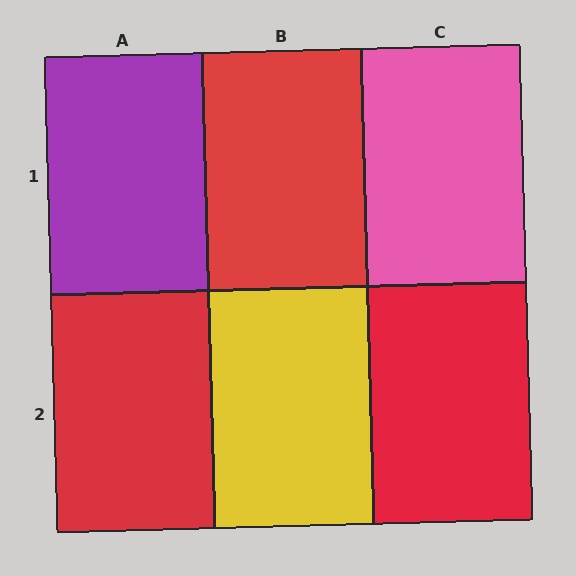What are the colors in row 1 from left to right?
Purple, red, pink.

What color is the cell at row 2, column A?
Red.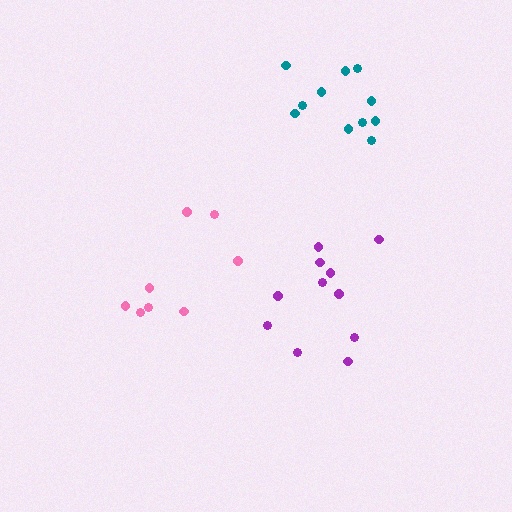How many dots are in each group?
Group 1: 8 dots, Group 2: 11 dots, Group 3: 11 dots (30 total).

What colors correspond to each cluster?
The clusters are colored: pink, teal, purple.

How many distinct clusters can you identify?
There are 3 distinct clusters.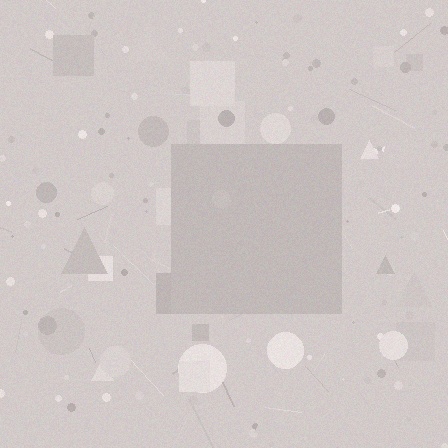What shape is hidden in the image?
A square is hidden in the image.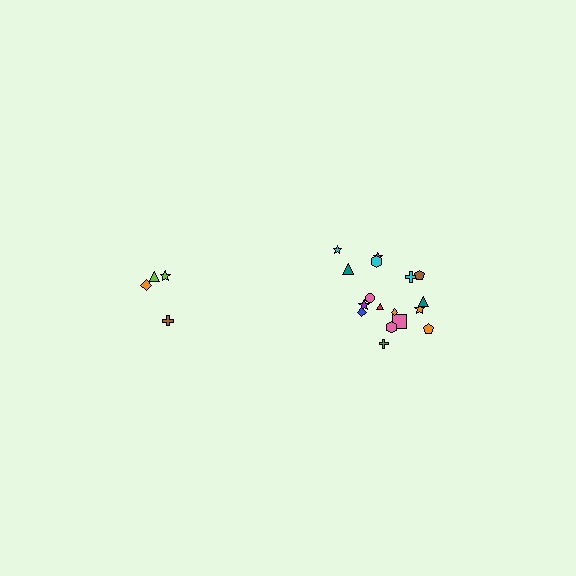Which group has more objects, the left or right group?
The right group.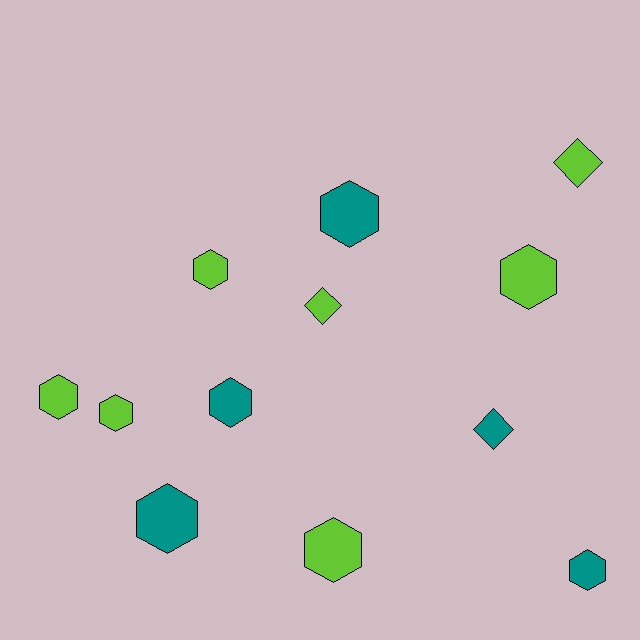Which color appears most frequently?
Lime, with 7 objects.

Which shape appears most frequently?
Hexagon, with 9 objects.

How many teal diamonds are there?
There is 1 teal diamond.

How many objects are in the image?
There are 12 objects.